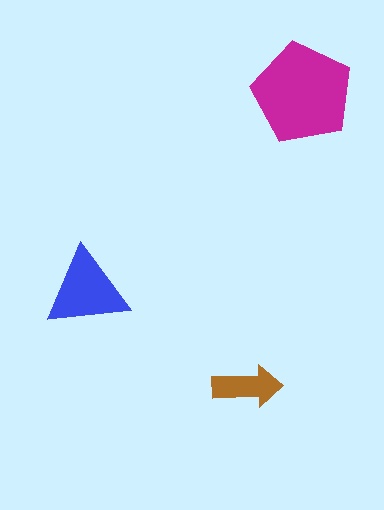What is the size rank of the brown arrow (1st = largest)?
3rd.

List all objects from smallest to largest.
The brown arrow, the blue triangle, the magenta pentagon.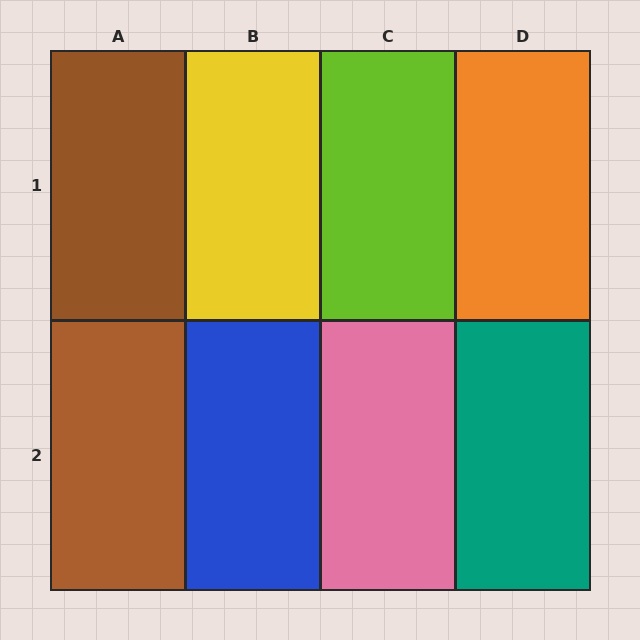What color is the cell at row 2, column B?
Blue.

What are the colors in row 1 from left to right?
Brown, yellow, lime, orange.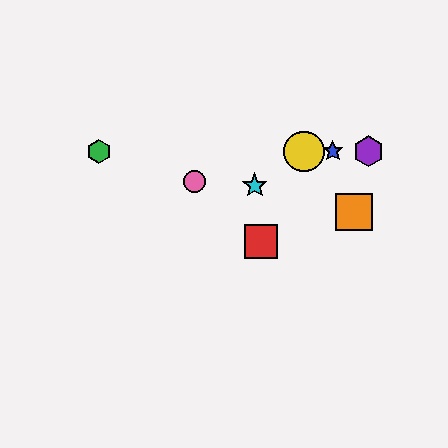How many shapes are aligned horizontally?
4 shapes (the blue star, the green hexagon, the yellow circle, the purple hexagon) are aligned horizontally.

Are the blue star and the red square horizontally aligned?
No, the blue star is at y≈151 and the red square is at y≈241.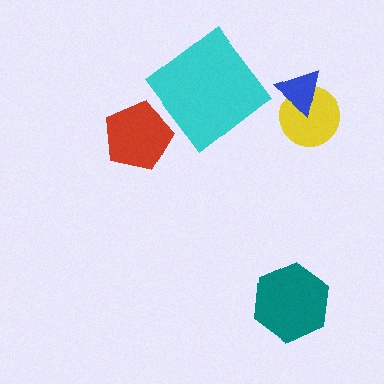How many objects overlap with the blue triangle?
1 object overlaps with the blue triangle.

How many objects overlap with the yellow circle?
1 object overlaps with the yellow circle.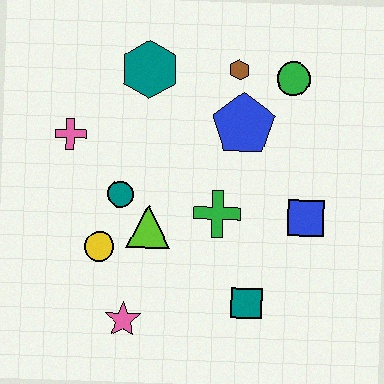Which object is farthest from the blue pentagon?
The pink star is farthest from the blue pentagon.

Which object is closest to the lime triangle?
The teal circle is closest to the lime triangle.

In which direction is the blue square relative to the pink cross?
The blue square is to the right of the pink cross.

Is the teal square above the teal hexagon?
No